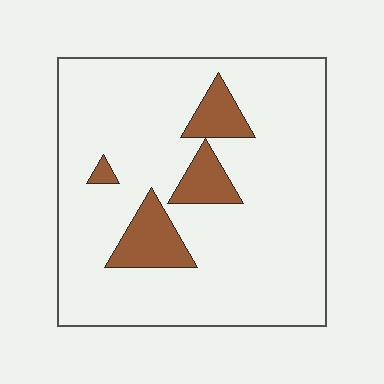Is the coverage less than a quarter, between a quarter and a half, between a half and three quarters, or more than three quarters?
Less than a quarter.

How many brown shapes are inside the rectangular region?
4.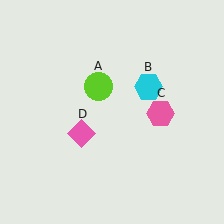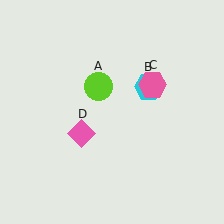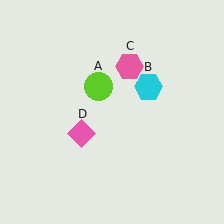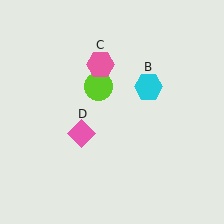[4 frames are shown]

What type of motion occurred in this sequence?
The pink hexagon (object C) rotated counterclockwise around the center of the scene.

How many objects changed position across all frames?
1 object changed position: pink hexagon (object C).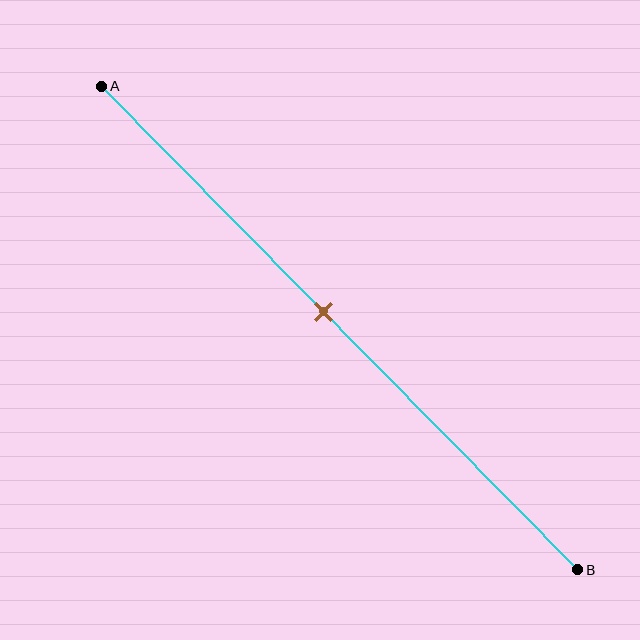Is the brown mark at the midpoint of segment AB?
No, the mark is at about 45% from A, not at the 50% midpoint.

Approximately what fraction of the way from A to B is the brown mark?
The brown mark is approximately 45% of the way from A to B.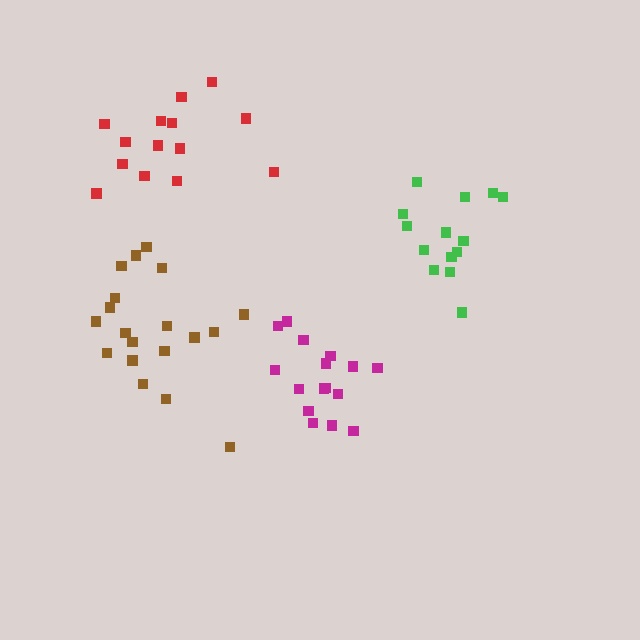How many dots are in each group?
Group 1: 16 dots, Group 2: 19 dots, Group 3: 14 dots, Group 4: 14 dots (63 total).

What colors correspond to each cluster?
The clusters are colored: magenta, brown, green, red.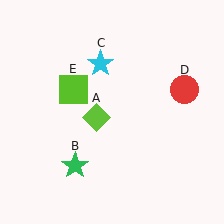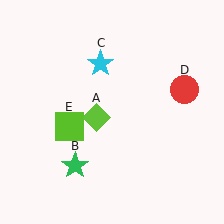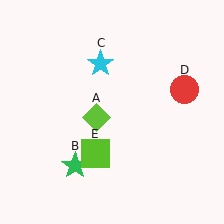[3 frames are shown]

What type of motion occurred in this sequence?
The lime square (object E) rotated counterclockwise around the center of the scene.